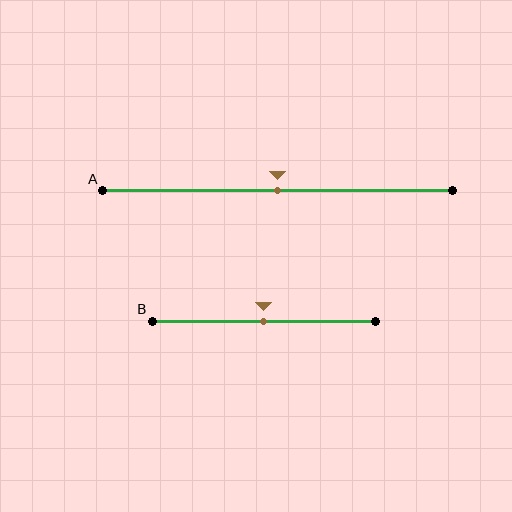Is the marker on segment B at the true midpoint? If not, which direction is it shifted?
Yes, the marker on segment B is at the true midpoint.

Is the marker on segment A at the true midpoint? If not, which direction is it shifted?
Yes, the marker on segment A is at the true midpoint.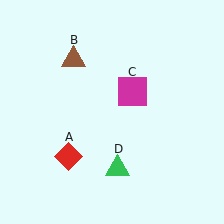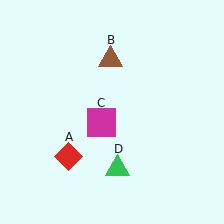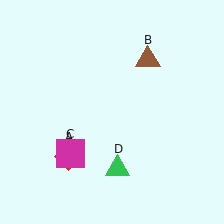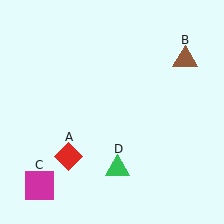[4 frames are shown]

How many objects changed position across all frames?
2 objects changed position: brown triangle (object B), magenta square (object C).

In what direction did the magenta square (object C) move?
The magenta square (object C) moved down and to the left.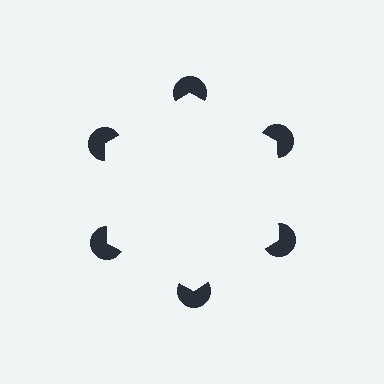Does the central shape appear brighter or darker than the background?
It typically appears slightly brighter than the background, even though no actual brightness change is drawn.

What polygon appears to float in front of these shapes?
An illusory hexagon — its edges are inferred from the aligned wedge cuts in the pac-man discs, not physically drawn.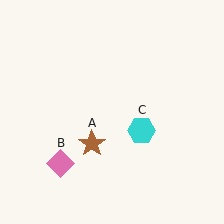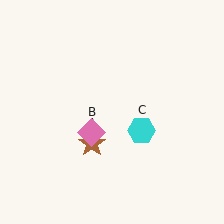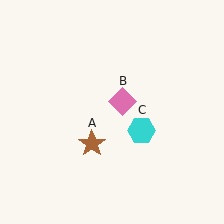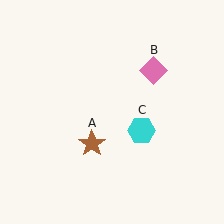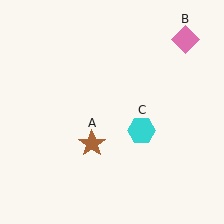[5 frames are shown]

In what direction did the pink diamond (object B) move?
The pink diamond (object B) moved up and to the right.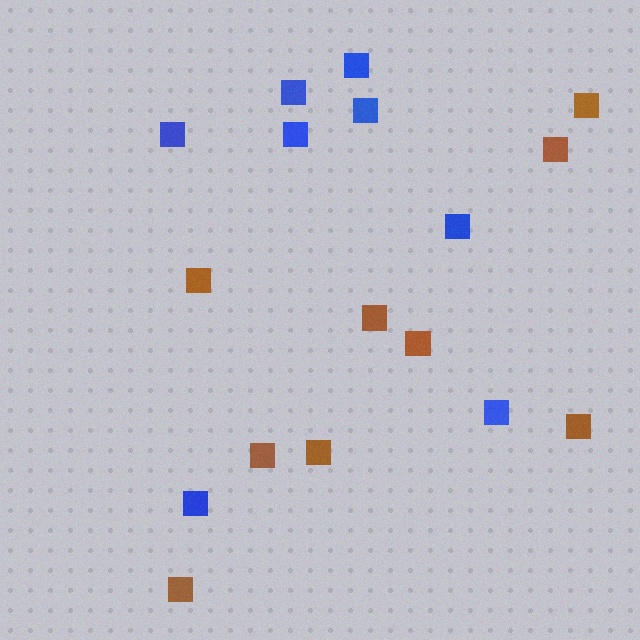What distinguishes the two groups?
There are 2 groups: one group of blue squares (8) and one group of brown squares (9).